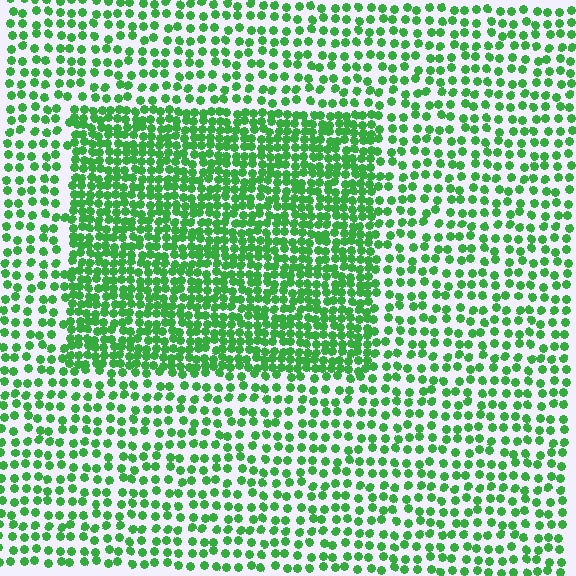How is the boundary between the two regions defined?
The boundary is defined by a change in element density (approximately 2.0x ratio). All elements are the same color, size, and shape.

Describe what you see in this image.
The image contains small green elements arranged at two different densities. A rectangle-shaped region is visible where the elements are more densely packed than the surrounding area.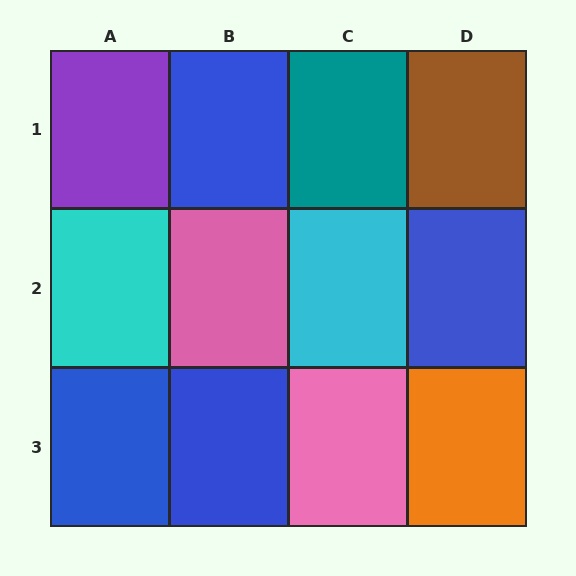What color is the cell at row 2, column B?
Pink.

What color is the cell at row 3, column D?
Orange.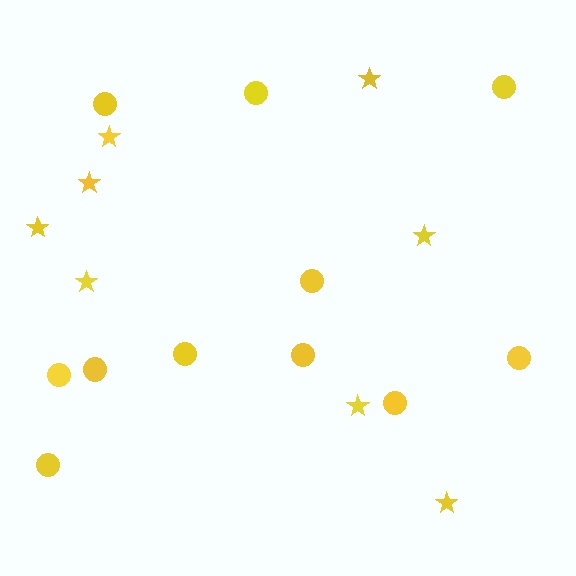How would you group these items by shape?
There are 2 groups: one group of stars (8) and one group of circles (11).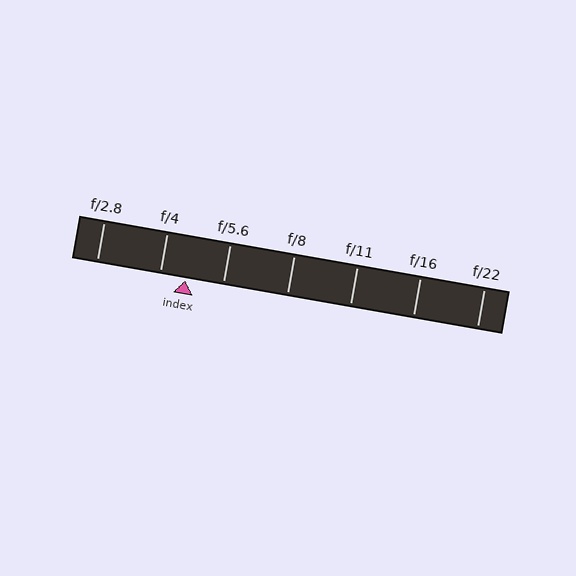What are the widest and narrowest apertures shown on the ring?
The widest aperture shown is f/2.8 and the narrowest is f/22.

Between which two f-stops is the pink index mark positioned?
The index mark is between f/4 and f/5.6.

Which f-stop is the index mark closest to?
The index mark is closest to f/4.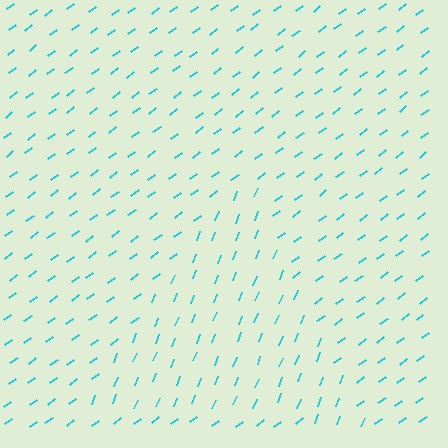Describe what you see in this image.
The image is filled with small cyan line segments. A triangle region in the image has lines oriented differently from the surrounding lines, creating a visible texture boundary.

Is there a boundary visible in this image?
Yes, there is a texture boundary formed by a change in line orientation.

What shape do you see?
I see a triangle.